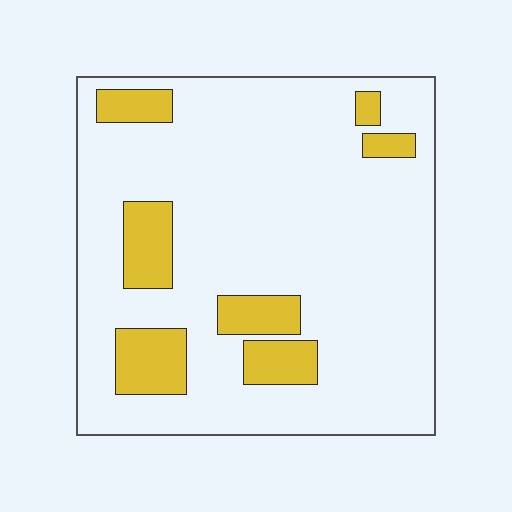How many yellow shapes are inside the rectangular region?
7.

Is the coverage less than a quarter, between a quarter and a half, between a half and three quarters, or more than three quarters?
Less than a quarter.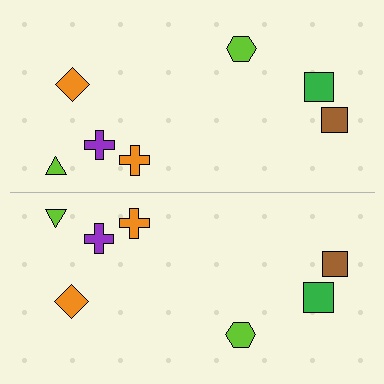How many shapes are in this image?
There are 14 shapes in this image.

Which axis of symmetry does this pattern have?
The pattern has a horizontal axis of symmetry running through the center of the image.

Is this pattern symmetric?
Yes, this pattern has bilateral (reflection) symmetry.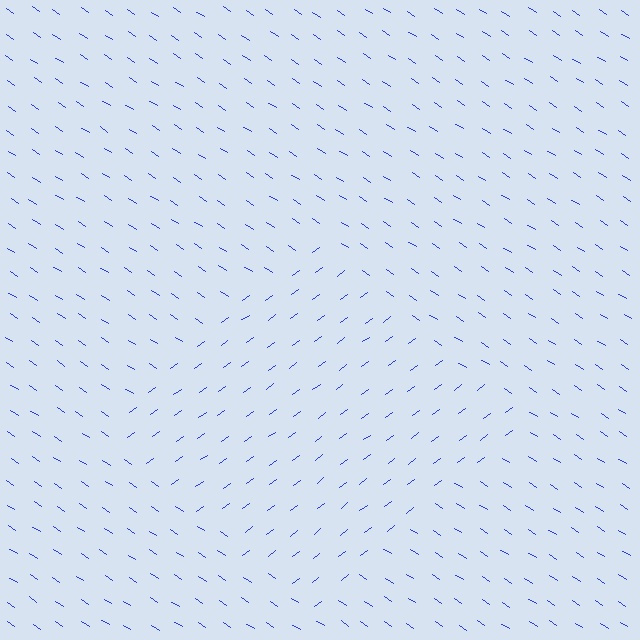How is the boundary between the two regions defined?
The boundary is defined purely by a change in line orientation (approximately 69 degrees difference). All lines are the same color and thickness.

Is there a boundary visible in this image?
Yes, there is a texture boundary formed by a change in line orientation.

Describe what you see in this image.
The image is filled with small blue line segments. A diamond region in the image has lines oriented differently from the surrounding lines, creating a visible texture boundary.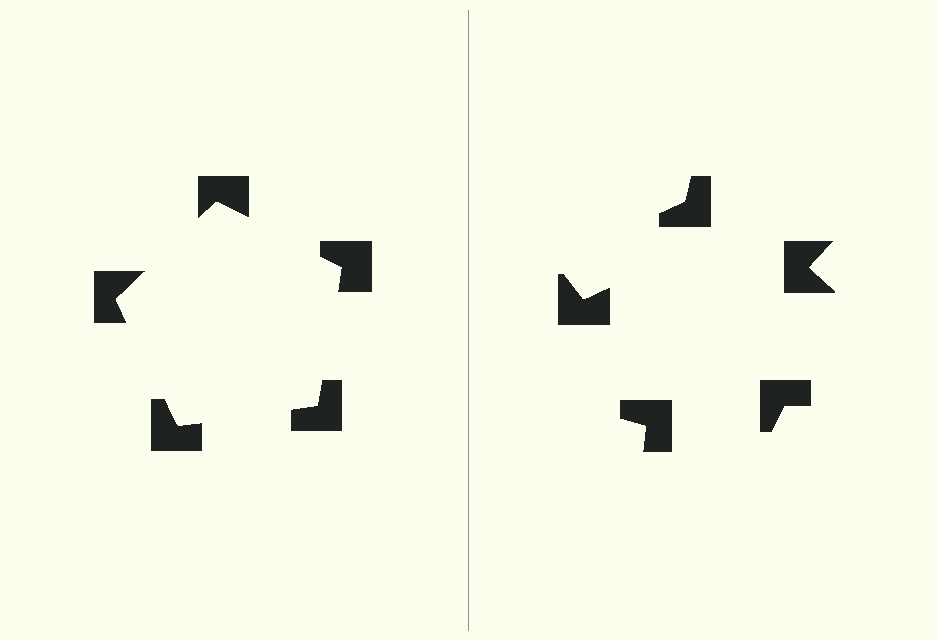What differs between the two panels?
The notched squares are positioned identically on both sides; only the wedge orientations differ. On the left they align to a pentagon; on the right they are misaligned.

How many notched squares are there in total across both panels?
10 — 5 on each side.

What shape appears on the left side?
An illusory pentagon.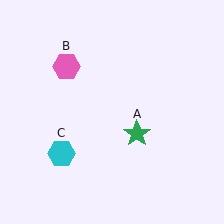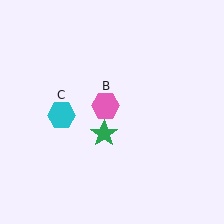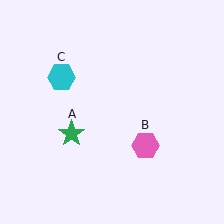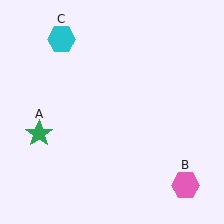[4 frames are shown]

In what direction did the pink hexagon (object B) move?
The pink hexagon (object B) moved down and to the right.